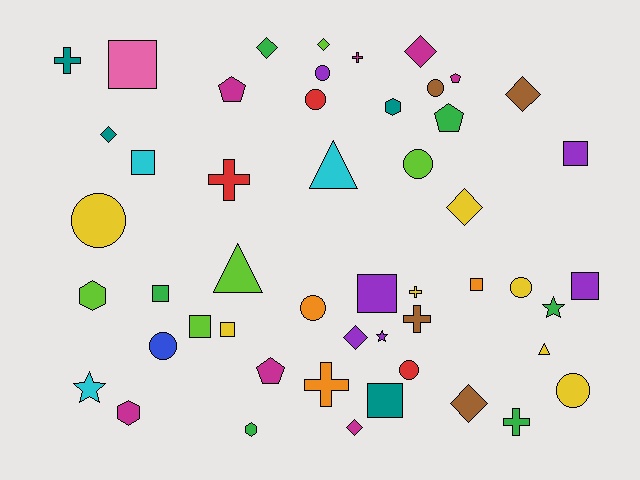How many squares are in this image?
There are 10 squares.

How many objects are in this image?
There are 50 objects.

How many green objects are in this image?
There are 6 green objects.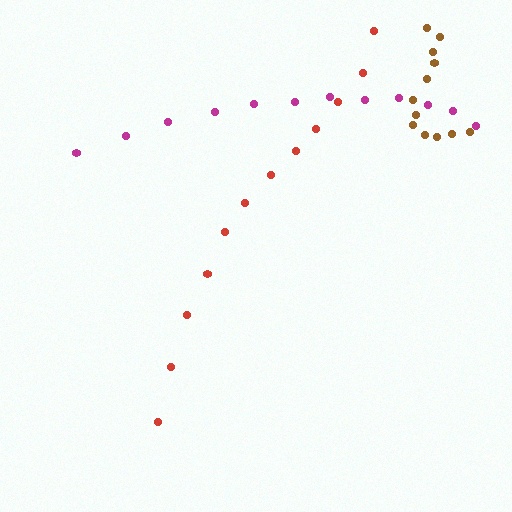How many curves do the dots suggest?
There are 3 distinct paths.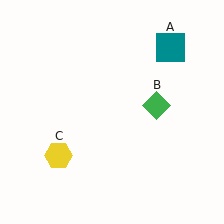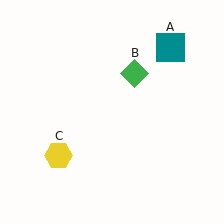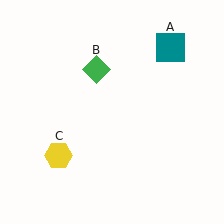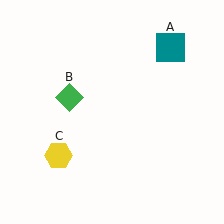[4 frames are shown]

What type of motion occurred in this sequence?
The green diamond (object B) rotated counterclockwise around the center of the scene.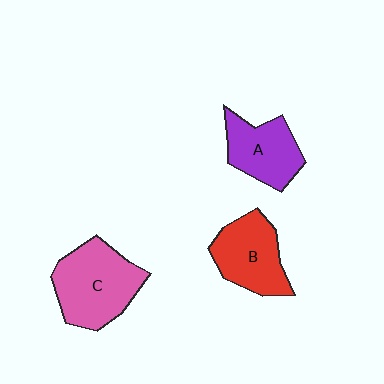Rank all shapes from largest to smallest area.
From largest to smallest: C (pink), B (red), A (purple).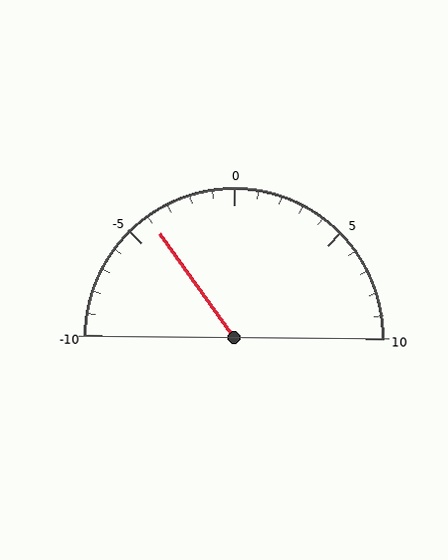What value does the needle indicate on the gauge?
The needle indicates approximately -4.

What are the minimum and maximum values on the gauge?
The gauge ranges from -10 to 10.